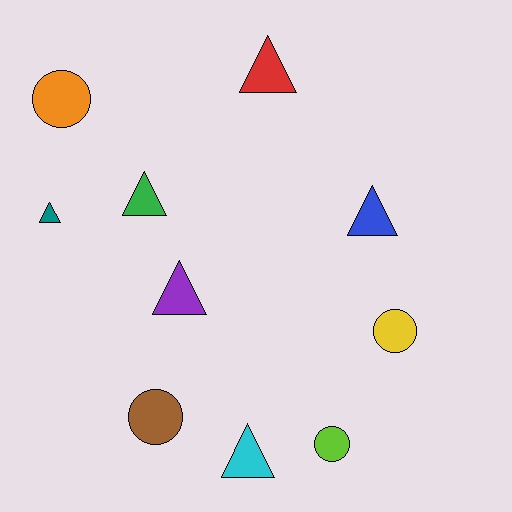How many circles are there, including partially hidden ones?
There are 4 circles.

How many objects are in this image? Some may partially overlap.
There are 10 objects.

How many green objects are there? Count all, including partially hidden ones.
There is 1 green object.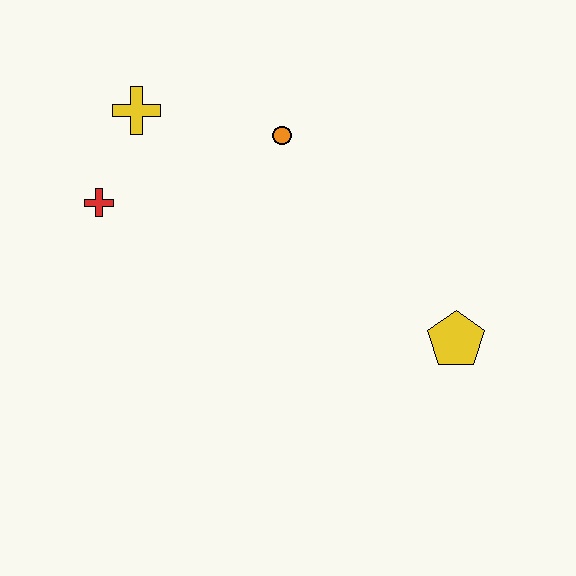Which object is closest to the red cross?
The yellow cross is closest to the red cross.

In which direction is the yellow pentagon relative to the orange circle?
The yellow pentagon is below the orange circle.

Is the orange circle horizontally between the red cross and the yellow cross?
No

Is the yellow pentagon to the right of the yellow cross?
Yes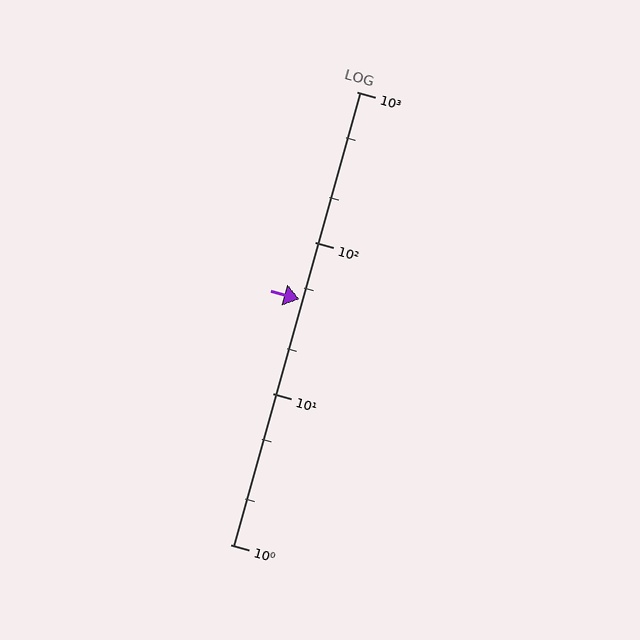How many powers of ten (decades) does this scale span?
The scale spans 3 decades, from 1 to 1000.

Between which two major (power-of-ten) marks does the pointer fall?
The pointer is between 10 and 100.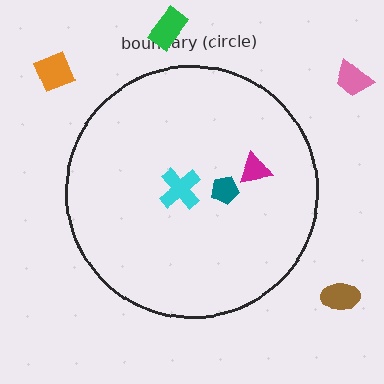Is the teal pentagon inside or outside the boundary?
Inside.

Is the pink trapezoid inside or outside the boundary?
Outside.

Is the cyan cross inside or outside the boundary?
Inside.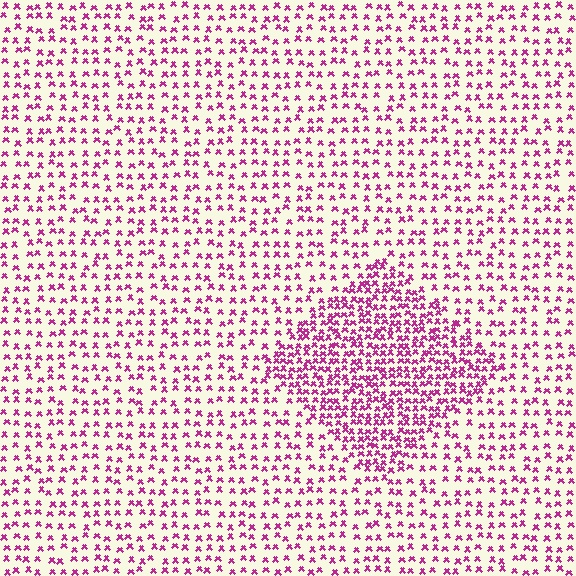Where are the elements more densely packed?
The elements are more densely packed inside the diamond boundary.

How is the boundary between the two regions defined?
The boundary is defined by a change in element density (approximately 2.1x ratio). All elements are the same color, size, and shape.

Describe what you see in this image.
The image contains small magenta elements arranged at two different densities. A diamond-shaped region is visible where the elements are more densely packed than the surrounding area.